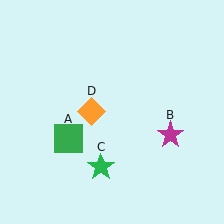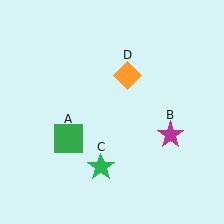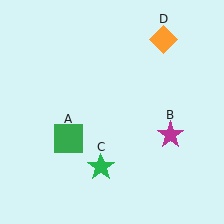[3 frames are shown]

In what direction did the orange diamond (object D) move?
The orange diamond (object D) moved up and to the right.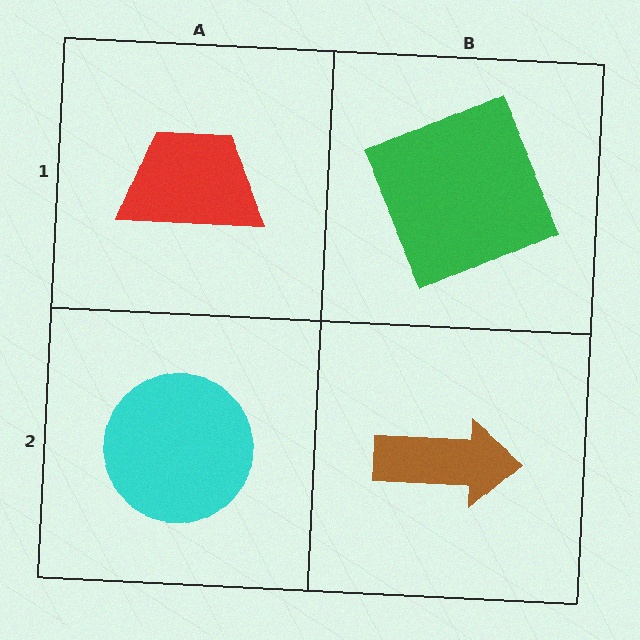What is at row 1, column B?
A green square.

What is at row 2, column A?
A cyan circle.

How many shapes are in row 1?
2 shapes.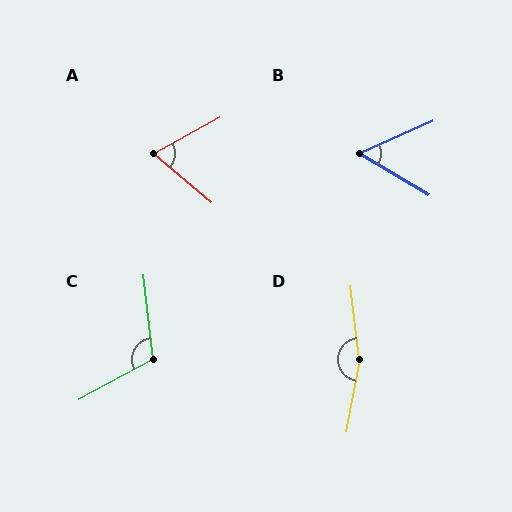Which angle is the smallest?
B, at approximately 55 degrees.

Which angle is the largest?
D, at approximately 163 degrees.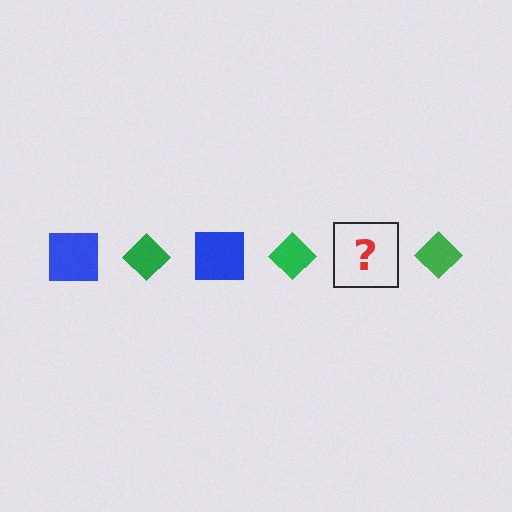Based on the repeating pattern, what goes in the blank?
The blank should be a blue square.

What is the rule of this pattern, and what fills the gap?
The rule is that the pattern alternates between blue square and green diamond. The gap should be filled with a blue square.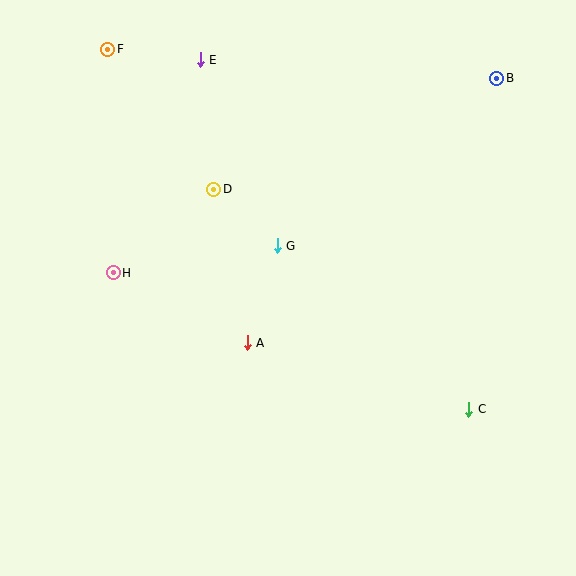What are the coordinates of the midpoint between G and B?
The midpoint between G and B is at (387, 162).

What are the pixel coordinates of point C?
Point C is at (469, 409).